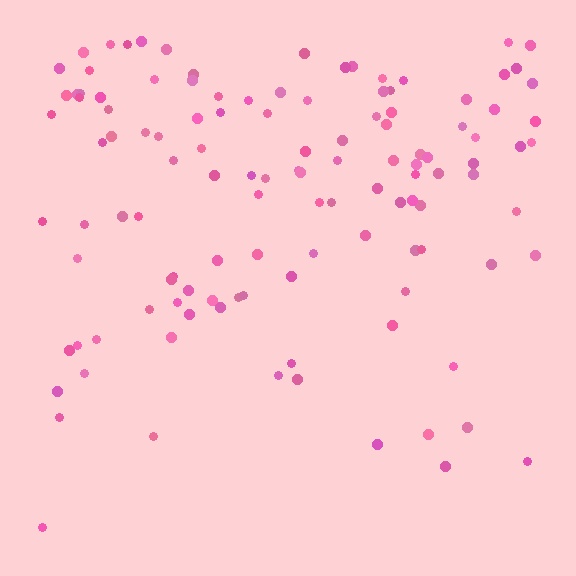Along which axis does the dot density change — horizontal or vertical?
Vertical.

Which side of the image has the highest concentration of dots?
The top.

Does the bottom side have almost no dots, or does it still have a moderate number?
Still a moderate number, just noticeably fewer than the top.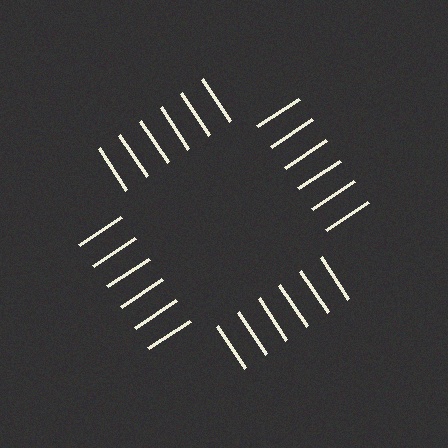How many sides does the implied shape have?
4 sides — the line-ends trace a square.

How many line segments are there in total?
24 — 6 along each of the 4 edges.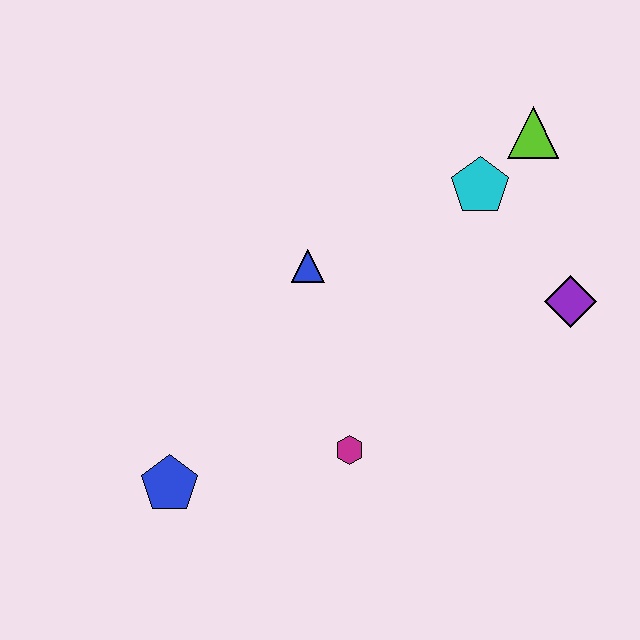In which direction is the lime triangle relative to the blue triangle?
The lime triangle is to the right of the blue triangle.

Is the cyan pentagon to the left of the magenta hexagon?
No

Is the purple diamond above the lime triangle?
No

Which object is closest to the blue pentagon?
The magenta hexagon is closest to the blue pentagon.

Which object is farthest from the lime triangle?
The blue pentagon is farthest from the lime triangle.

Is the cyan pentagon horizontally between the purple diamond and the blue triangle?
Yes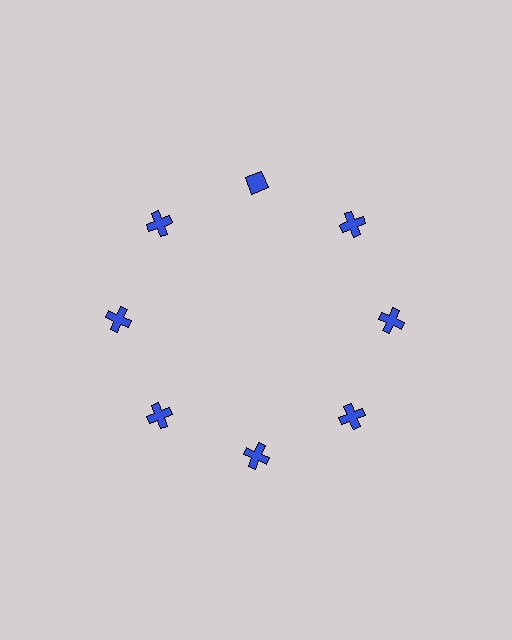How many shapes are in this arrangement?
There are 8 shapes arranged in a ring pattern.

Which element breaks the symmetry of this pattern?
The blue diamond at roughly the 12 o'clock position breaks the symmetry. All other shapes are blue crosses.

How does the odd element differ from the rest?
It has a different shape: diamond instead of cross.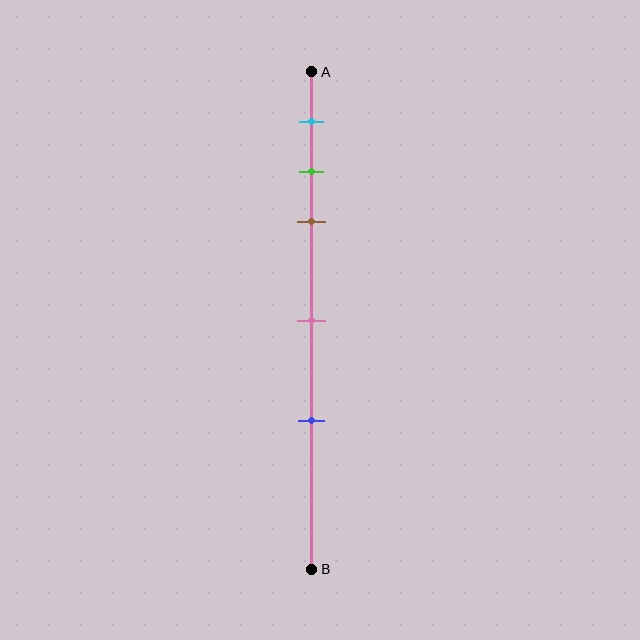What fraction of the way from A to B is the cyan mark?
The cyan mark is approximately 10% (0.1) of the way from A to B.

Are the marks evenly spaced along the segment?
No, the marks are not evenly spaced.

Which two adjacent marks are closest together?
The green and brown marks are the closest adjacent pair.